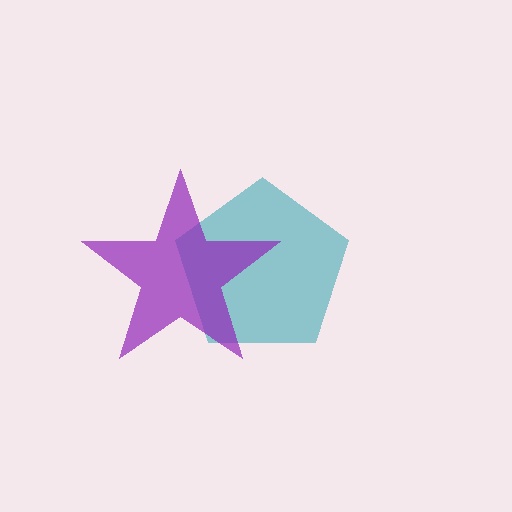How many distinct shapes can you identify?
There are 2 distinct shapes: a teal pentagon, a purple star.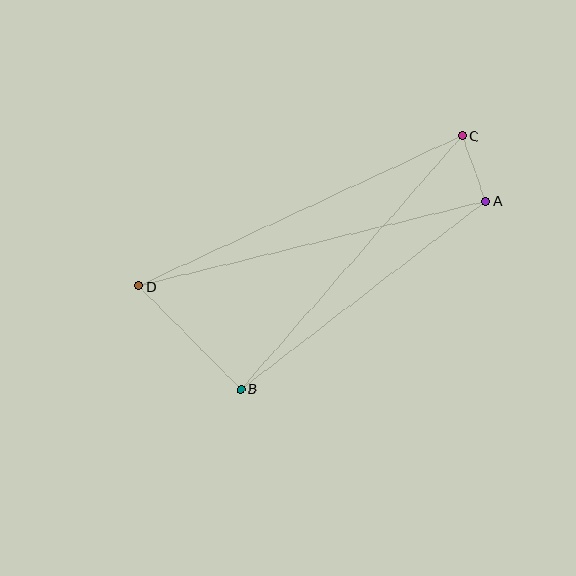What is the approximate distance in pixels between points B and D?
The distance between B and D is approximately 145 pixels.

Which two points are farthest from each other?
Points A and D are farthest from each other.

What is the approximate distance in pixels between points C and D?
The distance between C and D is approximately 356 pixels.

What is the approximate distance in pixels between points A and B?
The distance between A and B is approximately 309 pixels.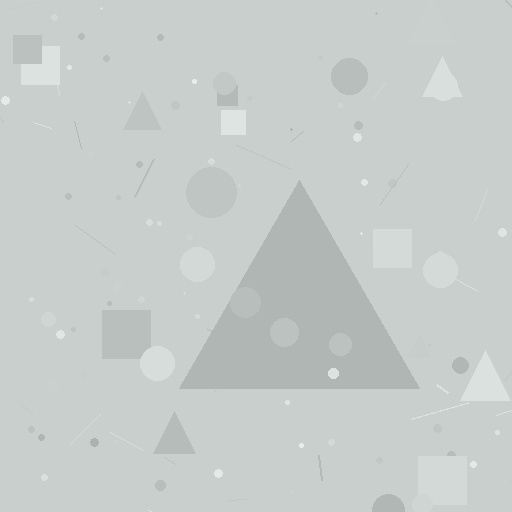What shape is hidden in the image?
A triangle is hidden in the image.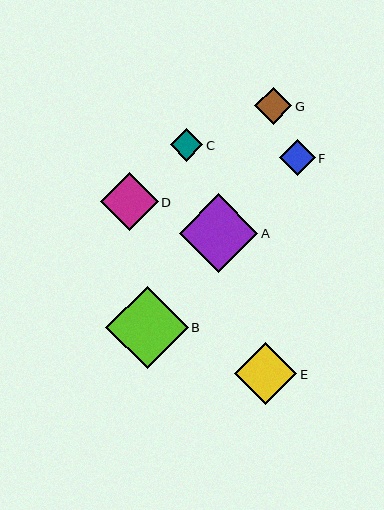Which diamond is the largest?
Diamond B is the largest with a size of approximately 82 pixels.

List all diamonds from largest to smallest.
From largest to smallest: B, A, E, D, G, F, C.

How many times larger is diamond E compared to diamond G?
Diamond E is approximately 1.7 times the size of diamond G.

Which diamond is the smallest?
Diamond C is the smallest with a size of approximately 33 pixels.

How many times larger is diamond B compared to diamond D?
Diamond B is approximately 1.4 times the size of diamond D.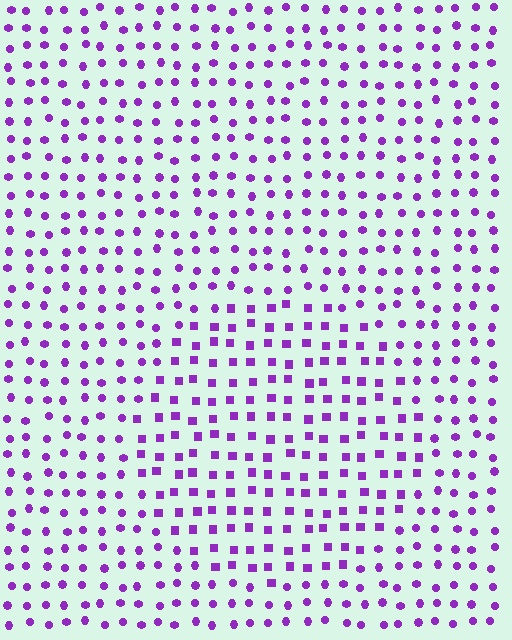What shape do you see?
I see a circle.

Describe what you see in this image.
The image is filled with small purple elements arranged in a uniform grid. A circle-shaped region contains squares, while the surrounding area contains circles. The boundary is defined purely by the change in element shape.